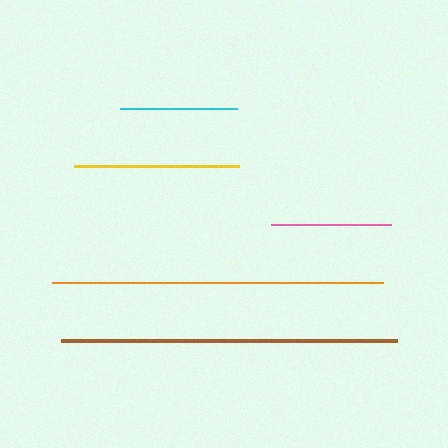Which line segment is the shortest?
The cyan line is the shortest at approximately 117 pixels.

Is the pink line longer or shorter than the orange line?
The orange line is longer than the pink line.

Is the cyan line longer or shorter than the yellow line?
The yellow line is longer than the cyan line.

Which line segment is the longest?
The brown line is the longest at approximately 336 pixels.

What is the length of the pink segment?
The pink segment is approximately 120 pixels long.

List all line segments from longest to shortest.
From longest to shortest: brown, orange, yellow, pink, cyan.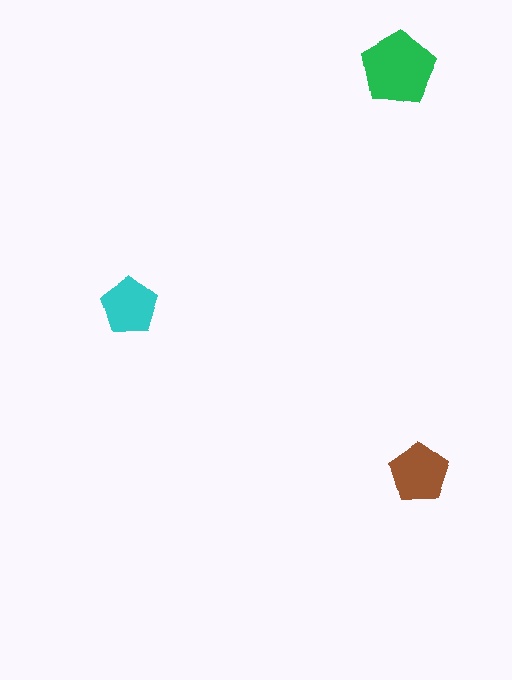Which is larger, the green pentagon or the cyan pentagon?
The green one.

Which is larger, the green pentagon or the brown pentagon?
The green one.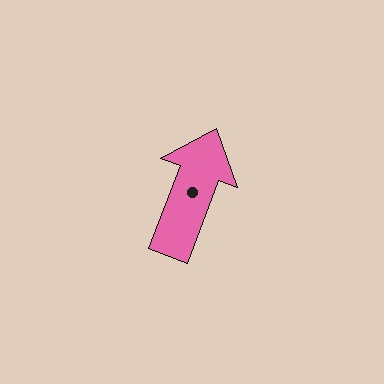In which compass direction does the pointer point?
North.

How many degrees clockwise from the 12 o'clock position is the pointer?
Approximately 21 degrees.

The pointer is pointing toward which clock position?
Roughly 1 o'clock.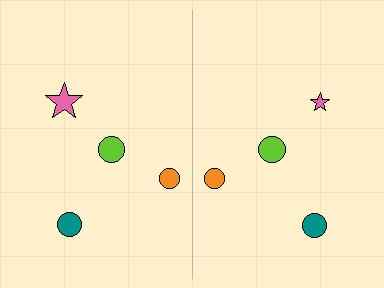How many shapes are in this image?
There are 8 shapes in this image.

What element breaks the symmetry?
The pink star on the right side has a different size than its mirror counterpart.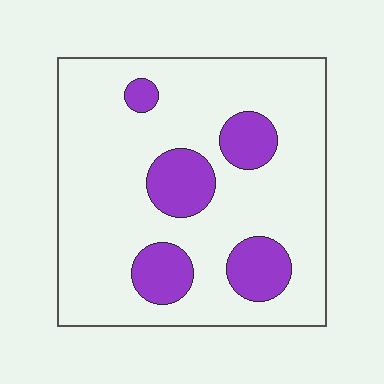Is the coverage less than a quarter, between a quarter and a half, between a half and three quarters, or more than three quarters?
Less than a quarter.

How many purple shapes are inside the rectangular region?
5.